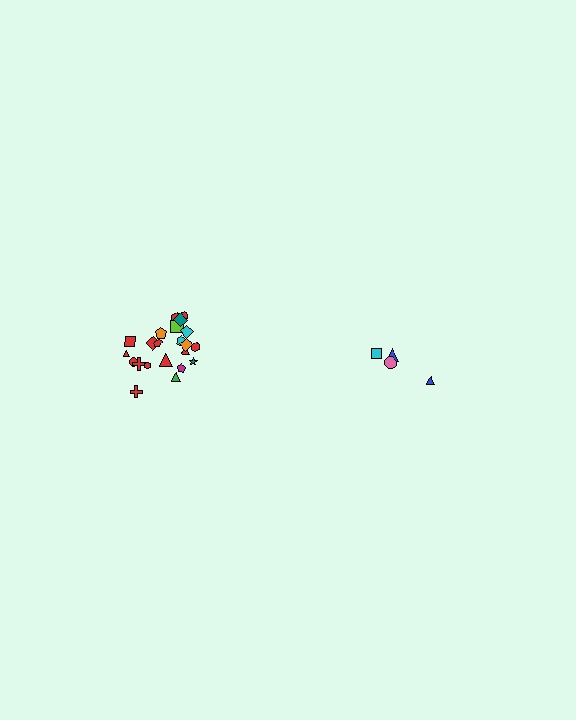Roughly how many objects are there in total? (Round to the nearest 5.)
Roughly 25 objects in total.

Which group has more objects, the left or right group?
The left group.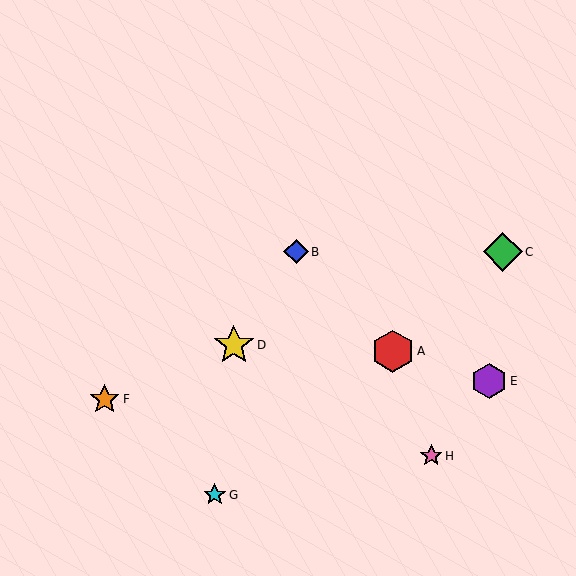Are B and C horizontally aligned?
Yes, both are at y≈252.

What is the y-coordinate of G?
Object G is at y≈495.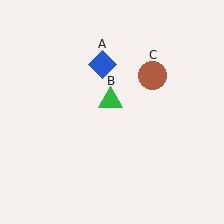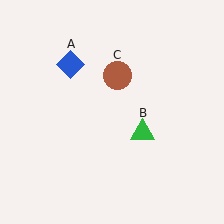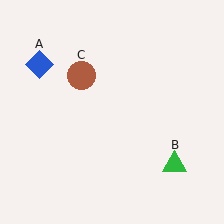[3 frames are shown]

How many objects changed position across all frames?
3 objects changed position: blue diamond (object A), green triangle (object B), brown circle (object C).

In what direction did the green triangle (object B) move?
The green triangle (object B) moved down and to the right.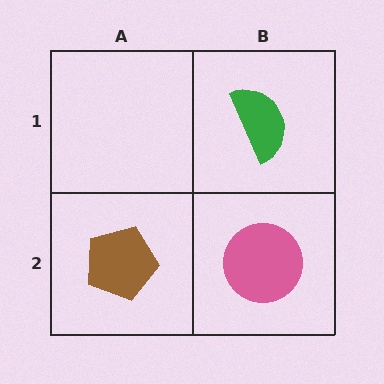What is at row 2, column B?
A pink circle.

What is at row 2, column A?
A brown pentagon.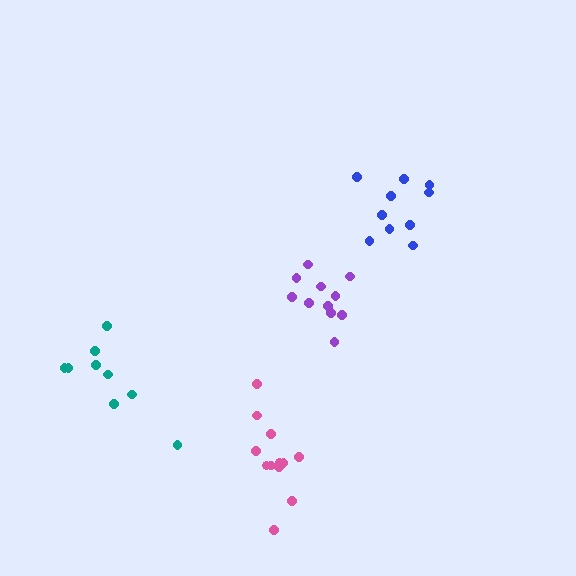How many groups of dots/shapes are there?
There are 4 groups.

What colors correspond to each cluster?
The clusters are colored: teal, purple, blue, pink.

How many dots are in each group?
Group 1: 9 dots, Group 2: 11 dots, Group 3: 10 dots, Group 4: 12 dots (42 total).